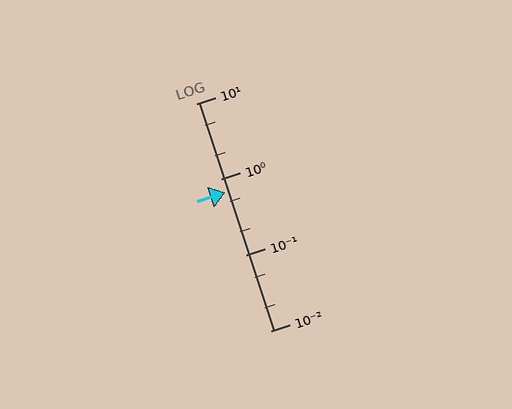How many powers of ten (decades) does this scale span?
The scale spans 3 decades, from 0.01 to 10.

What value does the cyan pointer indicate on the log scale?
The pointer indicates approximately 0.68.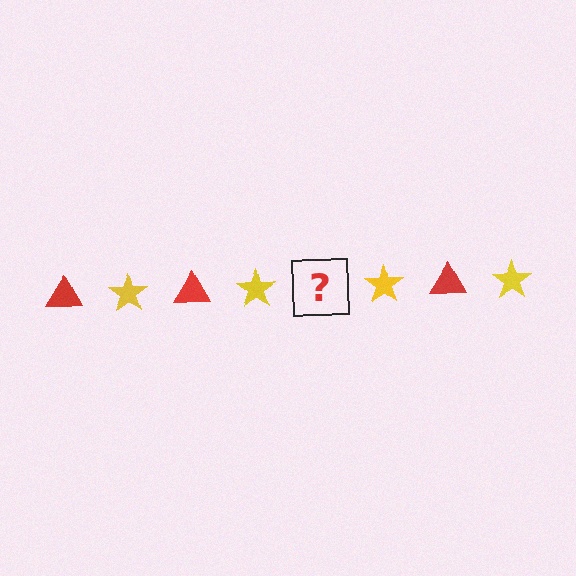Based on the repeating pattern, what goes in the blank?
The blank should be a red triangle.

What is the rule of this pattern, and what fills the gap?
The rule is that the pattern alternates between red triangle and yellow star. The gap should be filled with a red triangle.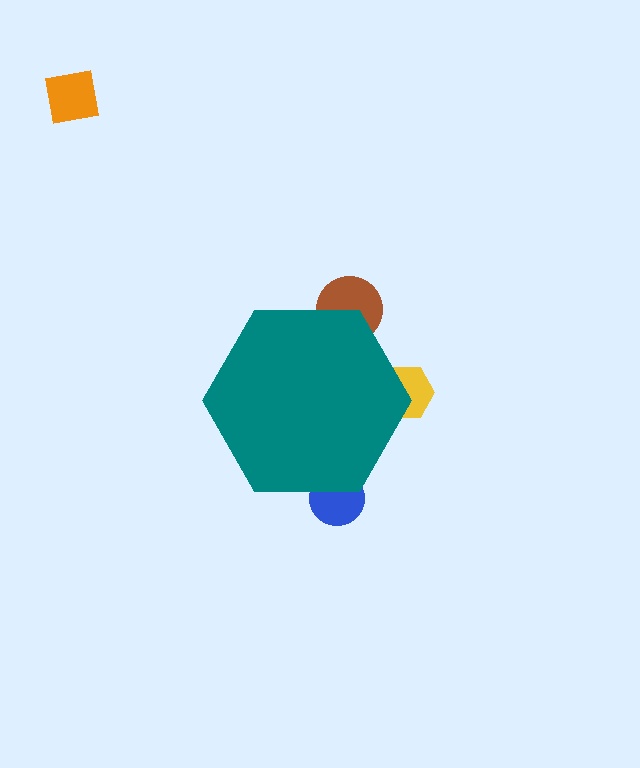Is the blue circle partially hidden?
Yes, the blue circle is partially hidden behind the teal hexagon.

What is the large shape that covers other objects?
A teal hexagon.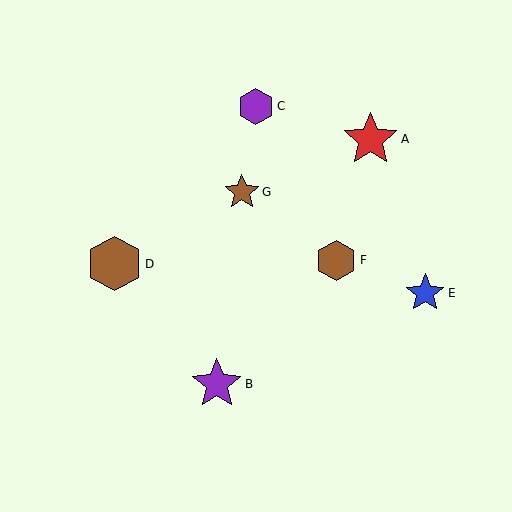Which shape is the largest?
The red star (labeled A) is the largest.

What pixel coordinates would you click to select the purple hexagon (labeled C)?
Click at (256, 106) to select the purple hexagon C.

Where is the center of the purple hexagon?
The center of the purple hexagon is at (256, 106).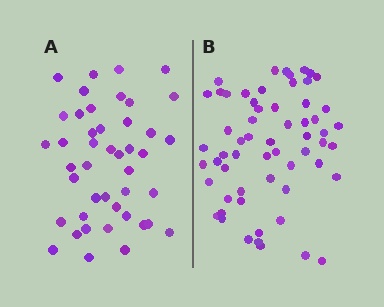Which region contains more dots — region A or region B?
Region B (the right region) has more dots.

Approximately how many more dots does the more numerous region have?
Region B has approximately 15 more dots than region A.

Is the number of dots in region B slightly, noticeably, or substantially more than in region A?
Region B has noticeably more, but not dramatically so. The ratio is roughly 1.4 to 1.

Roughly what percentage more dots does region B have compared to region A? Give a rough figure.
About 35% more.